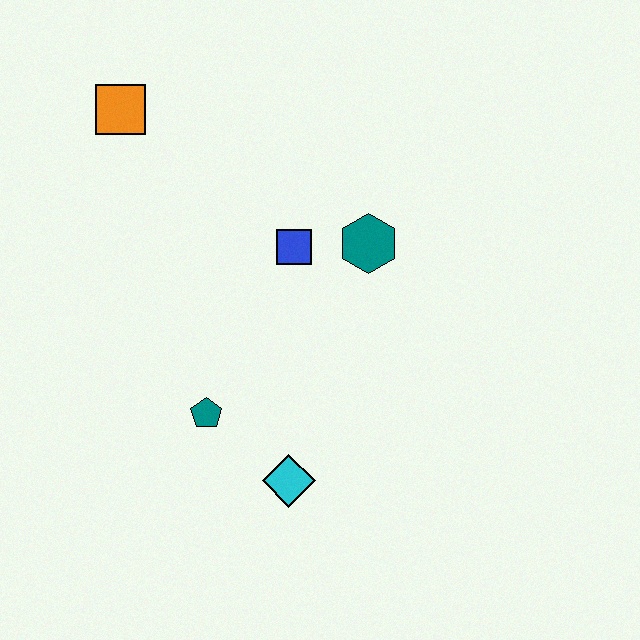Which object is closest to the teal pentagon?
The cyan diamond is closest to the teal pentagon.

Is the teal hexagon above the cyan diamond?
Yes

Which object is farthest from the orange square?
The cyan diamond is farthest from the orange square.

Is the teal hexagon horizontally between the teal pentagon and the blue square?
No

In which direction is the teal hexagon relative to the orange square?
The teal hexagon is to the right of the orange square.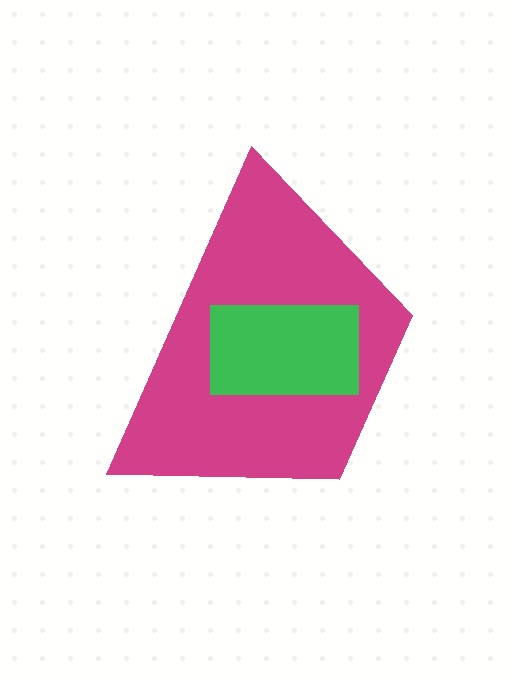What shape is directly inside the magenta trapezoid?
The green rectangle.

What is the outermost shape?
The magenta trapezoid.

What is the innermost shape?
The green rectangle.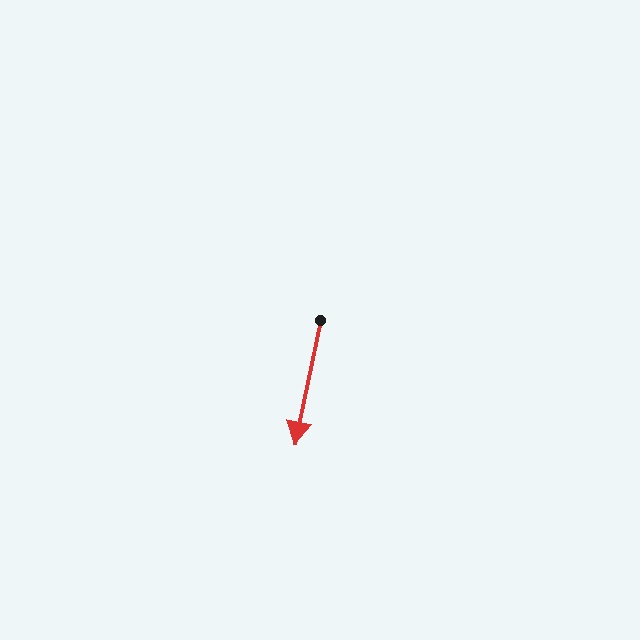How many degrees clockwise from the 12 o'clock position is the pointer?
Approximately 191 degrees.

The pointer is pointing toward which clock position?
Roughly 6 o'clock.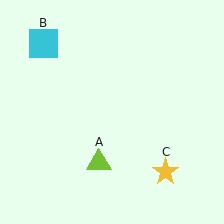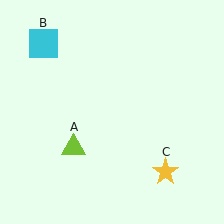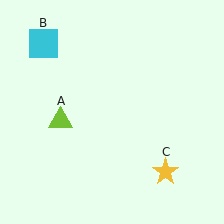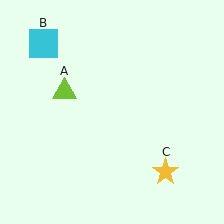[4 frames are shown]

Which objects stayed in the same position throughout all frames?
Cyan square (object B) and yellow star (object C) remained stationary.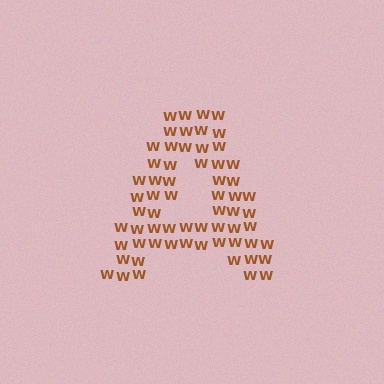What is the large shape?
The large shape is the letter A.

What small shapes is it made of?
It is made of small letter W's.